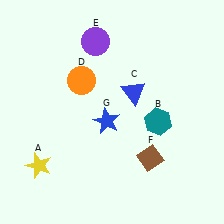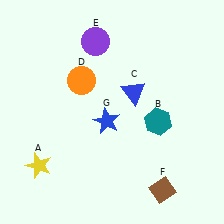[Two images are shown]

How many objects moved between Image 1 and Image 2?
1 object moved between the two images.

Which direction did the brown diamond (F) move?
The brown diamond (F) moved down.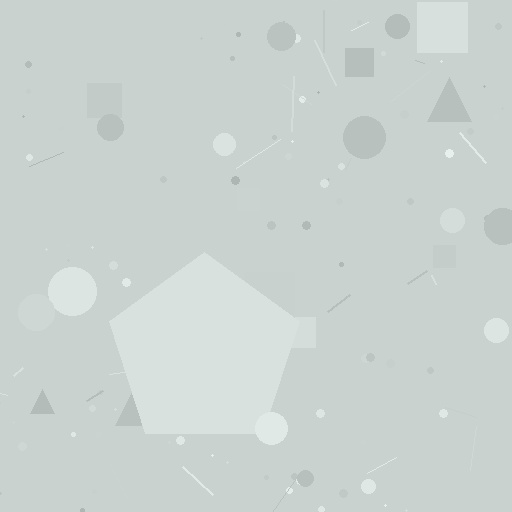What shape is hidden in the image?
A pentagon is hidden in the image.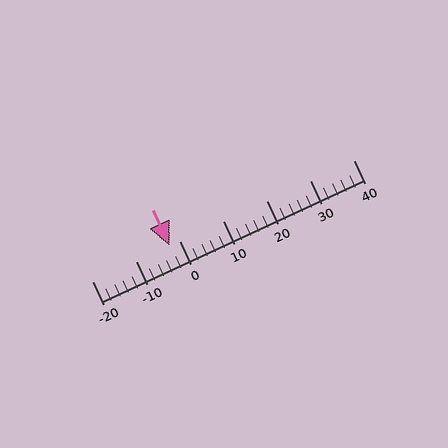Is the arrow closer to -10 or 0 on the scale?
The arrow is closer to 0.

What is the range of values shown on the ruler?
The ruler shows values from -20 to 40.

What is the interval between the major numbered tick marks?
The major tick marks are spaced 10 units apart.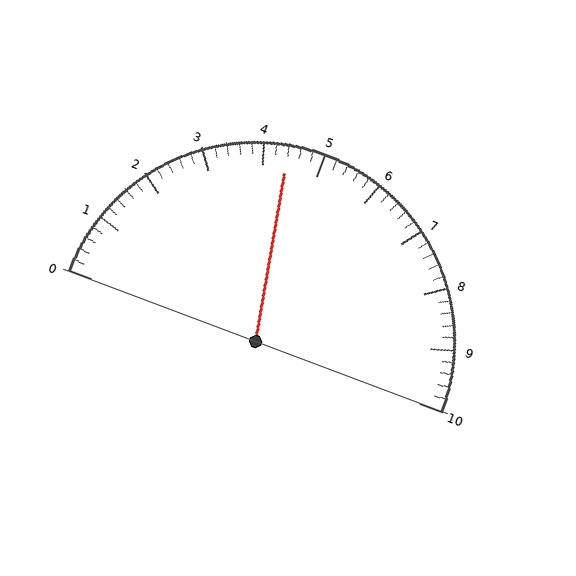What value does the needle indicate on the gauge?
The needle indicates approximately 4.4.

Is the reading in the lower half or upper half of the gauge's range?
The reading is in the lower half of the range (0 to 10).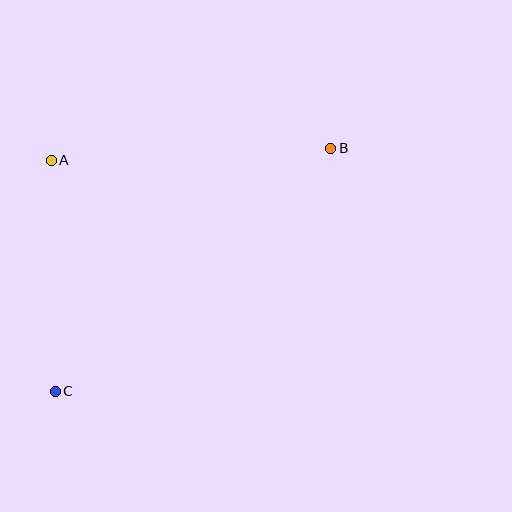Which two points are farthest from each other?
Points B and C are farthest from each other.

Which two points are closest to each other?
Points A and C are closest to each other.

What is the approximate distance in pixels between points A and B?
The distance between A and B is approximately 280 pixels.